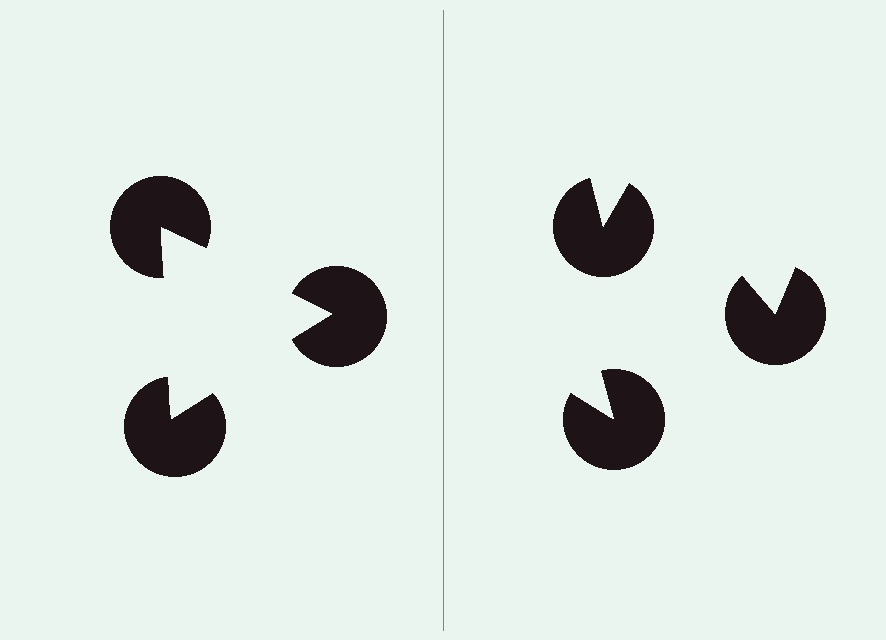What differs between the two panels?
The pac-man discs are positioned identically on both sides; only the wedge orientations differ. On the left they align to a triangle; on the right they are misaligned.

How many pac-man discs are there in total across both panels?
6 — 3 on each side.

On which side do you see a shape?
An illusory triangle appears on the left side. On the right side the wedge cuts are rotated, so no coherent shape forms.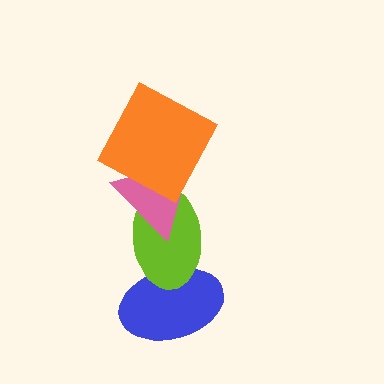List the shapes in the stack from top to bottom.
From top to bottom: the orange square, the pink triangle, the lime ellipse, the blue ellipse.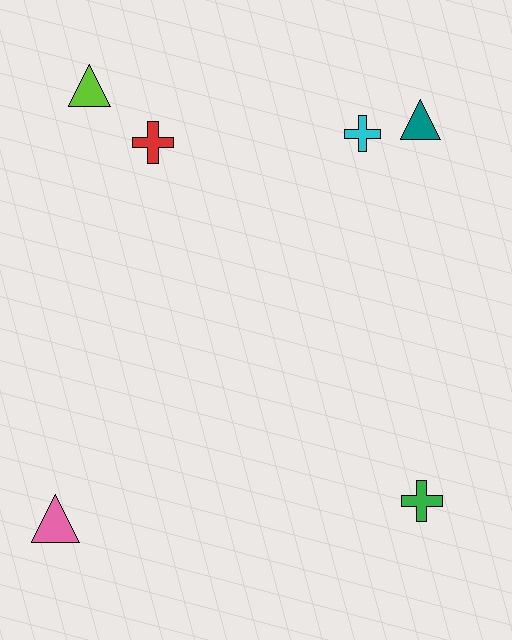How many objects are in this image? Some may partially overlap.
There are 6 objects.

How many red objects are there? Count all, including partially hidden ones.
There is 1 red object.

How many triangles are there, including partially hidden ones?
There are 3 triangles.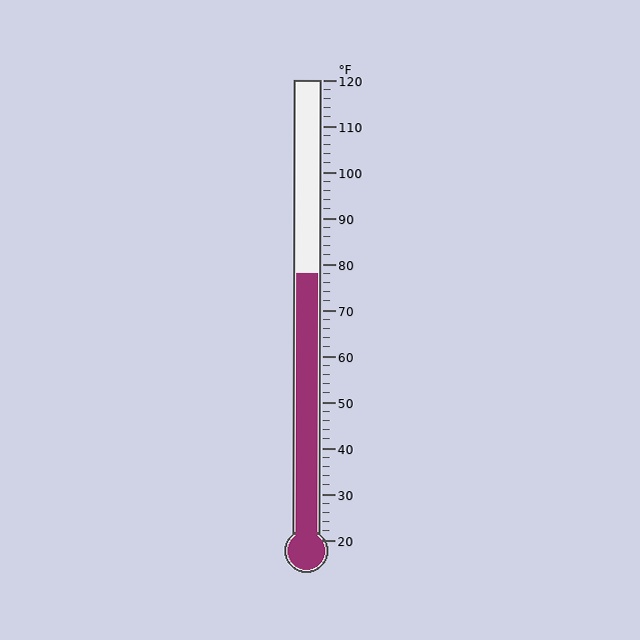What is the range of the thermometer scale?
The thermometer scale ranges from 20°F to 120°F.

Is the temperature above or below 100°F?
The temperature is below 100°F.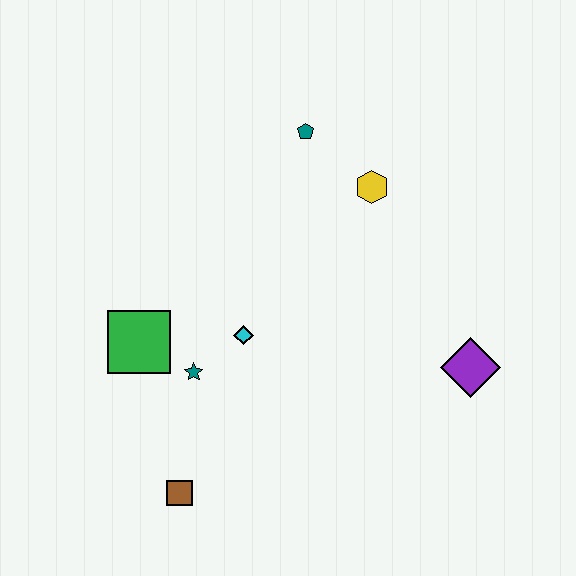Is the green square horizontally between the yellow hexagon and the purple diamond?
No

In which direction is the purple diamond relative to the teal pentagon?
The purple diamond is below the teal pentagon.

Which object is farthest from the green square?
The purple diamond is farthest from the green square.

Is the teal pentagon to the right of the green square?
Yes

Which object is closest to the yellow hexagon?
The teal pentagon is closest to the yellow hexagon.